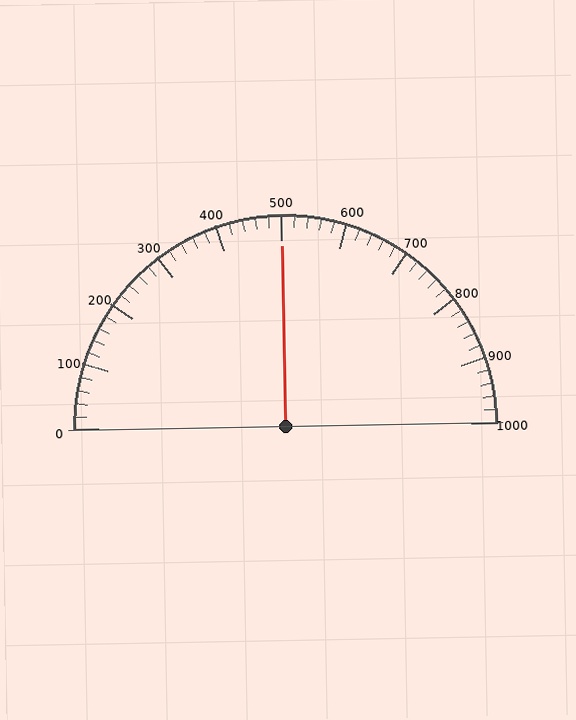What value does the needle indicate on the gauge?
The needle indicates approximately 500.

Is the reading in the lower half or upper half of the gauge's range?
The reading is in the upper half of the range (0 to 1000).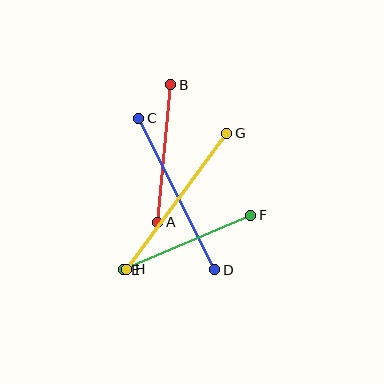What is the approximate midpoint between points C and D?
The midpoint is at approximately (177, 194) pixels.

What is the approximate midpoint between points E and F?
The midpoint is at approximately (187, 242) pixels.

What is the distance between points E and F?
The distance is approximately 139 pixels.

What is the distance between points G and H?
The distance is approximately 169 pixels.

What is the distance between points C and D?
The distance is approximately 169 pixels.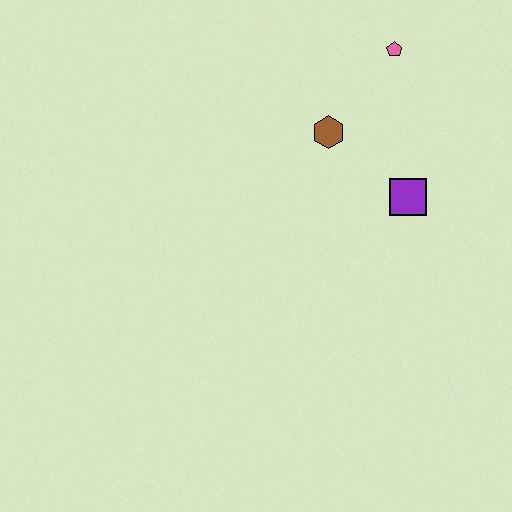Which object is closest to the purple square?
The brown hexagon is closest to the purple square.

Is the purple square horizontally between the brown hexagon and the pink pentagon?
No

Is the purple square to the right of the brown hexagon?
Yes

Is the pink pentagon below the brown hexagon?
No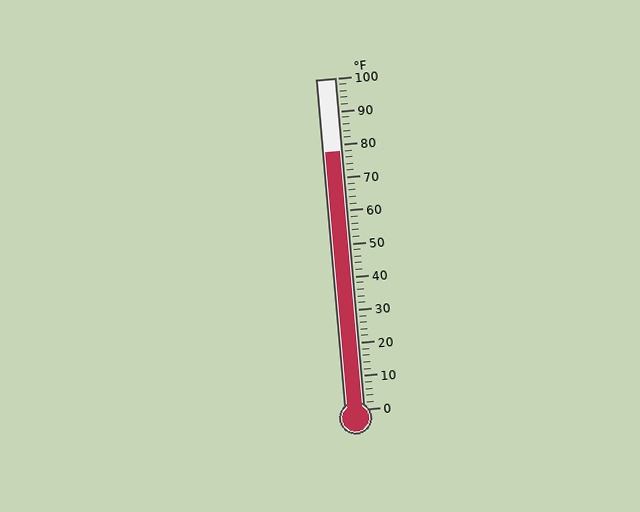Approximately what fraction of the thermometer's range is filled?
The thermometer is filled to approximately 80% of its range.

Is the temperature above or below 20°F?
The temperature is above 20°F.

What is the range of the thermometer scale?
The thermometer scale ranges from 0°F to 100°F.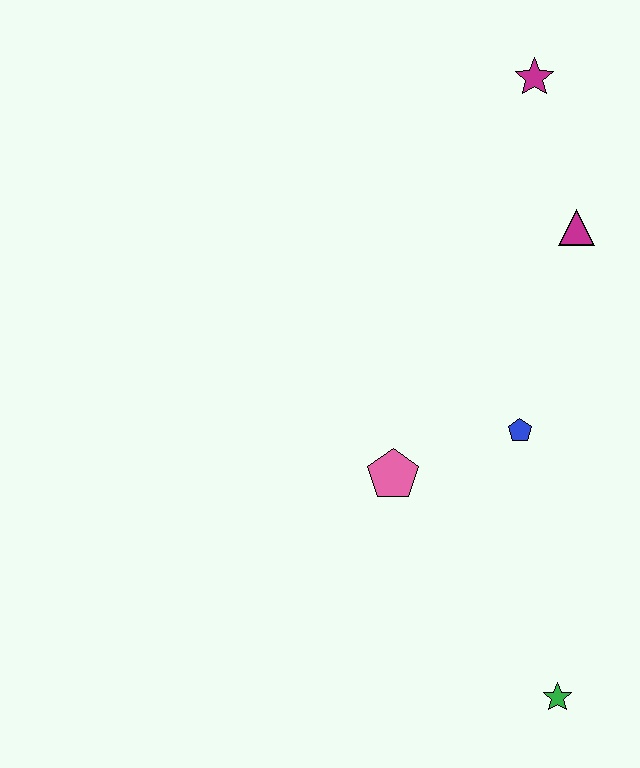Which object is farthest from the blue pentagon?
The magenta star is farthest from the blue pentagon.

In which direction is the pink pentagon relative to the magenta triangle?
The pink pentagon is below the magenta triangle.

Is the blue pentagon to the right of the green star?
No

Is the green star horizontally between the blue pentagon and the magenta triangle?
Yes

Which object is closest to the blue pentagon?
The pink pentagon is closest to the blue pentagon.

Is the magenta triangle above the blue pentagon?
Yes